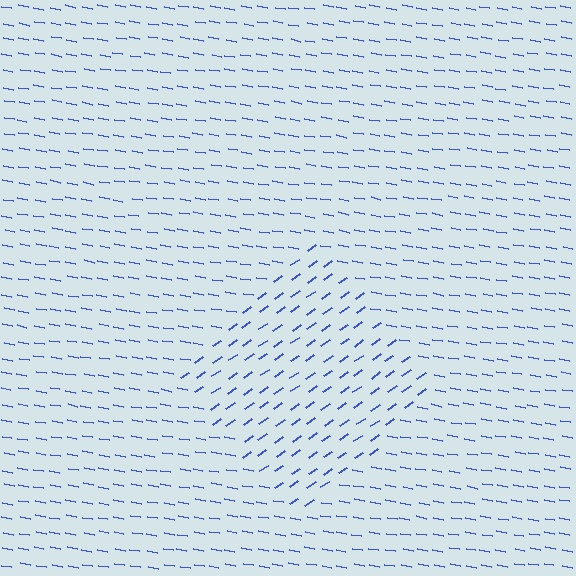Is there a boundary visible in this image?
Yes, there is a texture boundary formed by a change in line orientation.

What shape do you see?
I see a diamond.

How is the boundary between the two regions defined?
The boundary is defined purely by a change in line orientation (approximately 45 degrees difference). All lines are the same color and thickness.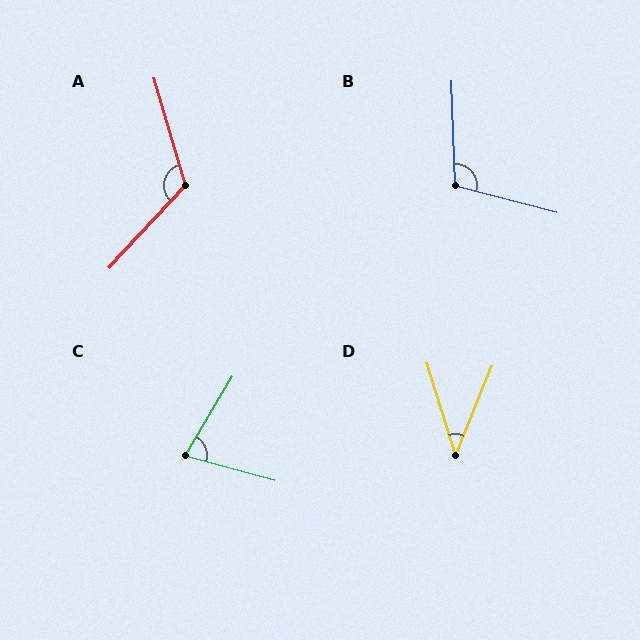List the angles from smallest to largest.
D (39°), C (74°), B (106°), A (121°).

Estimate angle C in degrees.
Approximately 74 degrees.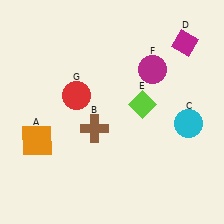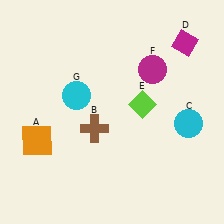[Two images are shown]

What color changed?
The circle (G) changed from red in Image 1 to cyan in Image 2.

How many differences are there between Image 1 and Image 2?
There is 1 difference between the two images.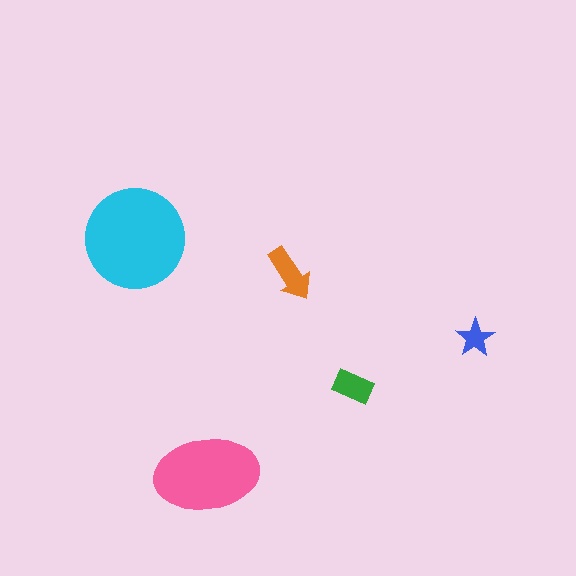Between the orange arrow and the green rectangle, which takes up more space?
The orange arrow.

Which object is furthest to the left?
The cyan circle is leftmost.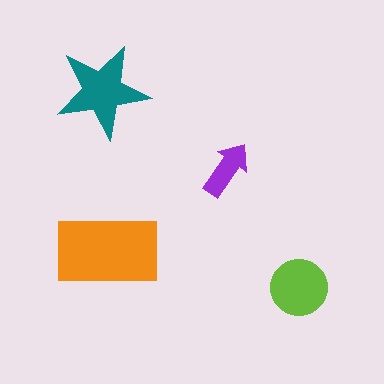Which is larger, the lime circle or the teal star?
The teal star.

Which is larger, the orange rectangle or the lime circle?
The orange rectangle.